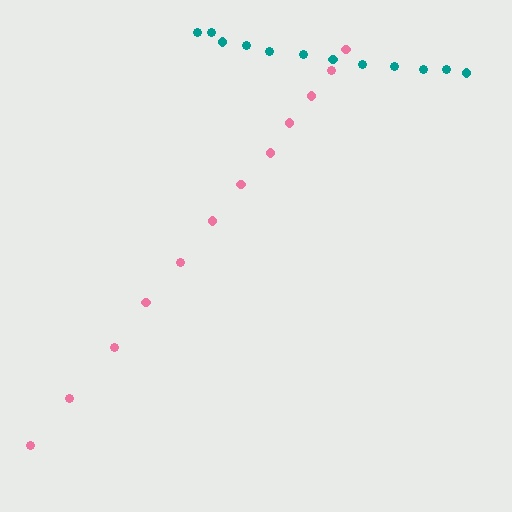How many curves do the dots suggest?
There are 2 distinct paths.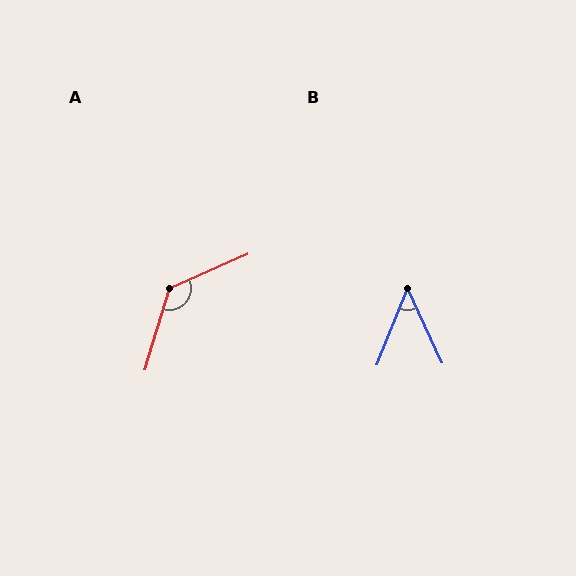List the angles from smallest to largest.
B (47°), A (131°).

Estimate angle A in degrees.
Approximately 131 degrees.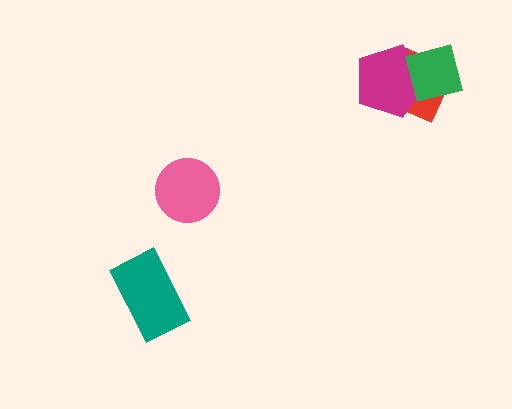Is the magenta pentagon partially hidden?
Yes, it is partially covered by another shape.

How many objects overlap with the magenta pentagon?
2 objects overlap with the magenta pentagon.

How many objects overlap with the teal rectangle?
0 objects overlap with the teal rectangle.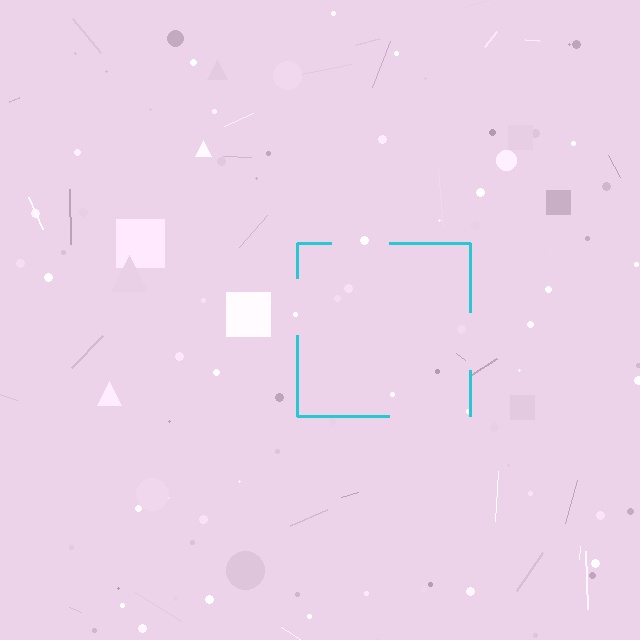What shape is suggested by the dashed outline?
The dashed outline suggests a square.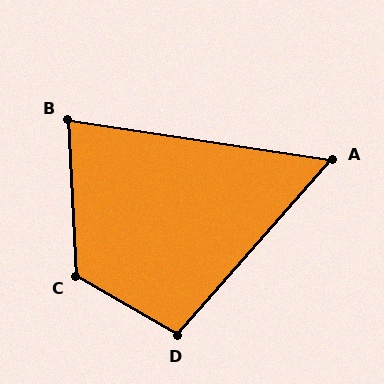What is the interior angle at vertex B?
Approximately 79 degrees (acute).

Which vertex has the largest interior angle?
C, at approximately 123 degrees.